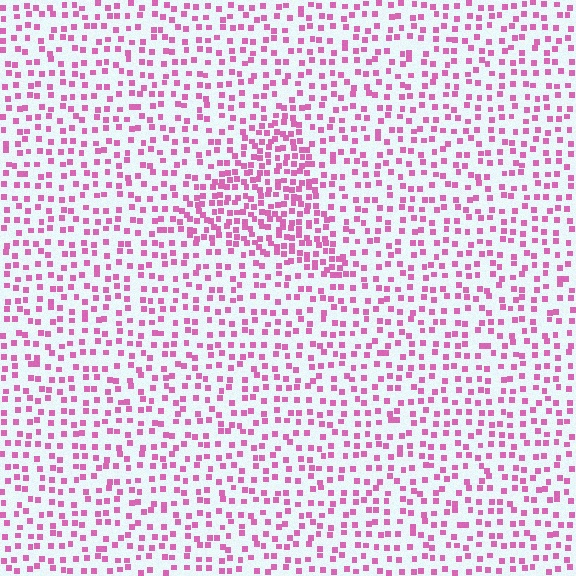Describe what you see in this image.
The image contains small pink elements arranged at two different densities. A triangle-shaped region is visible where the elements are more densely packed than the surrounding area.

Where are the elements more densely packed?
The elements are more densely packed inside the triangle boundary.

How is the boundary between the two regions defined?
The boundary is defined by a change in element density (approximately 2.0x ratio). All elements are the same color, size, and shape.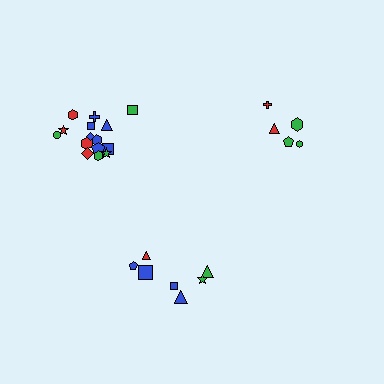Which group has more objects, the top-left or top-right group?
The top-left group.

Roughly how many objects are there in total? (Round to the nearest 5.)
Roughly 25 objects in total.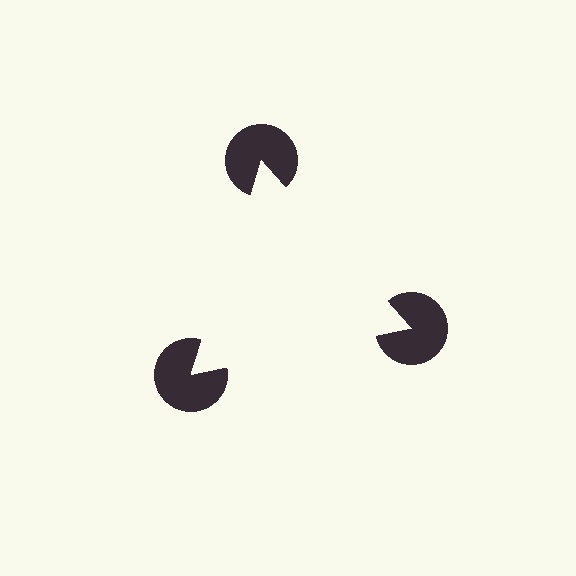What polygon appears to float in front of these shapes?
An illusory triangle — its edges are inferred from the aligned wedge cuts in the pac-man discs, not physically drawn.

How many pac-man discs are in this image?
There are 3 — one at each vertex of the illusory triangle.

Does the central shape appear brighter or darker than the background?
It typically appears slightly brighter than the background, even though no actual brightness change is drawn.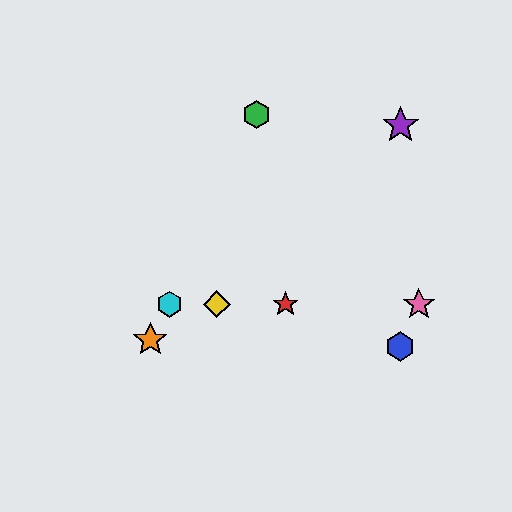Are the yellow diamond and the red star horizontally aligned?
Yes, both are at y≈304.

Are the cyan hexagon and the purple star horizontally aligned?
No, the cyan hexagon is at y≈304 and the purple star is at y≈125.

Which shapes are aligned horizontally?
The red star, the yellow diamond, the cyan hexagon, the pink star are aligned horizontally.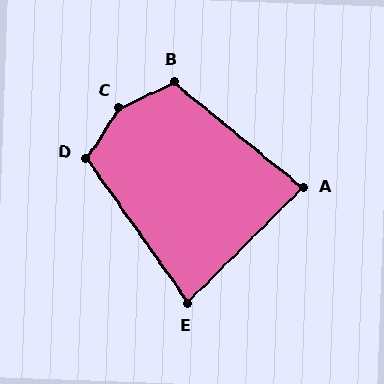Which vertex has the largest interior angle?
C, at approximately 148 degrees.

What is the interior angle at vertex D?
Approximately 112 degrees (obtuse).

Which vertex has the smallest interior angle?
E, at approximately 80 degrees.